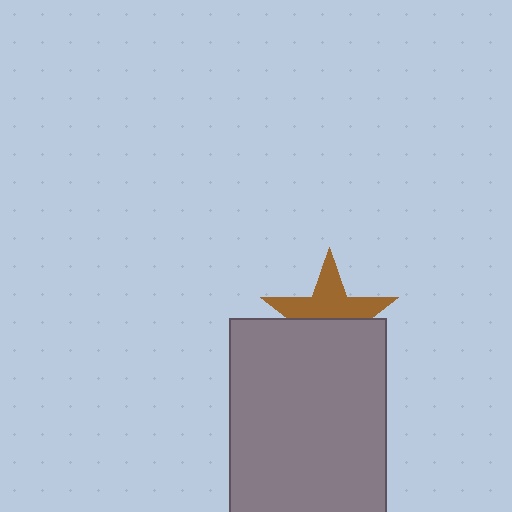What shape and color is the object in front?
The object in front is a gray rectangle.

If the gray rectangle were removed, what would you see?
You would see the complete brown star.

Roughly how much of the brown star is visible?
About half of it is visible (roughly 50%).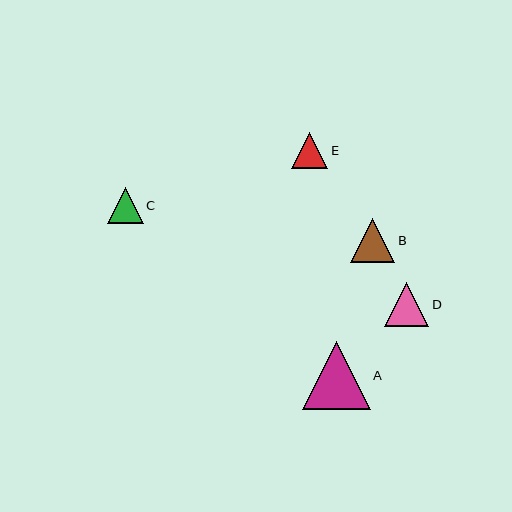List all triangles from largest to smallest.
From largest to smallest: A, B, D, C, E.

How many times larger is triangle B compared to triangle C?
Triangle B is approximately 1.2 times the size of triangle C.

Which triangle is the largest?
Triangle A is the largest with a size of approximately 68 pixels.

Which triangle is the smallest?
Triangle E is the smallest with a size of approximately 36 pixels.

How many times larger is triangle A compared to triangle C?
Triangle A is approximately 1.9 times the size of triangle C.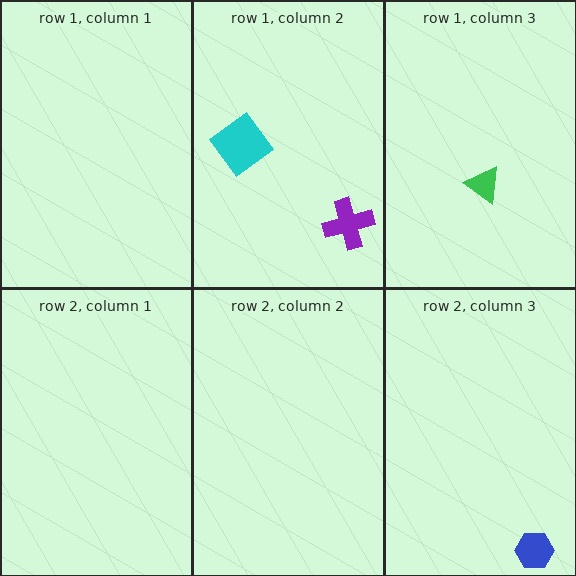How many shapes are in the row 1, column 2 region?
2.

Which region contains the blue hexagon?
The row 2, column 3 region.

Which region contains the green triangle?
The row 1, column 3 region.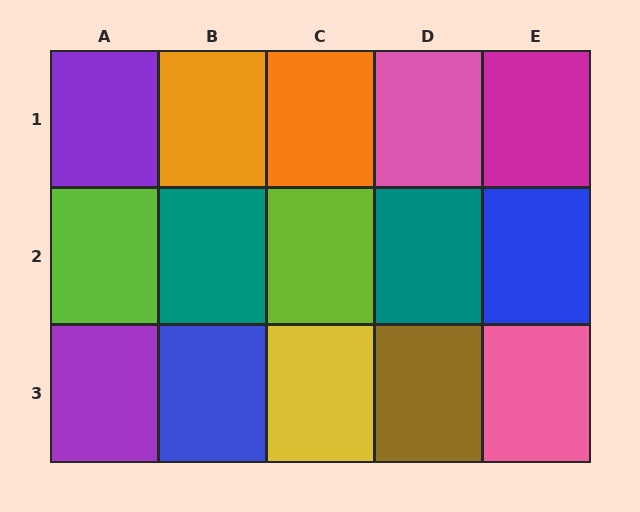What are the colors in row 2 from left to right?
Lime, teal, lime, teal, blue.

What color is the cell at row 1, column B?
Orange.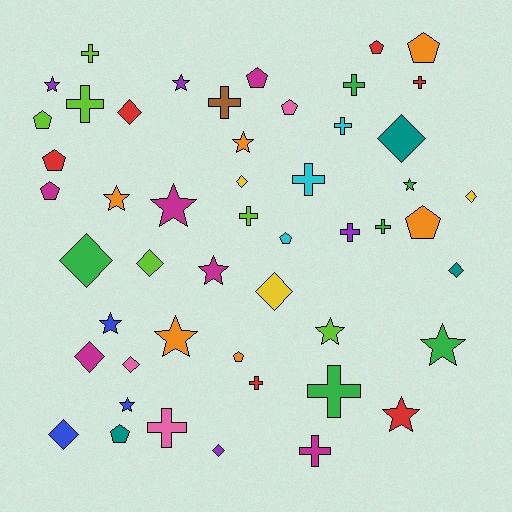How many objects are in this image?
There are 50 objects.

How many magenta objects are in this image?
There are 6 magenta objects.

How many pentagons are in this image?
There are 11 pentagons.